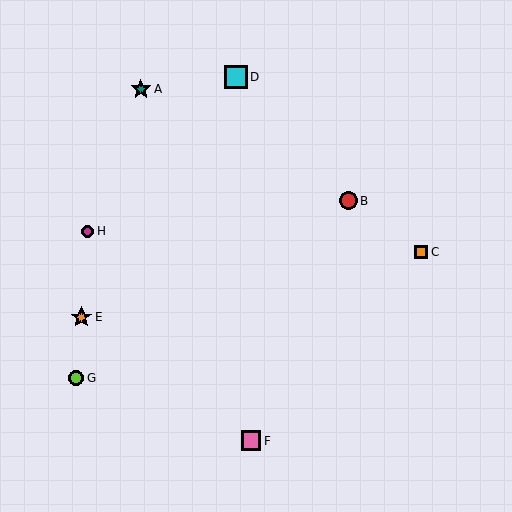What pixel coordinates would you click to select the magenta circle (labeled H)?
Click at (87, 231) to select the magenta circle H.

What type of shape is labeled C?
Shape C is an orange square.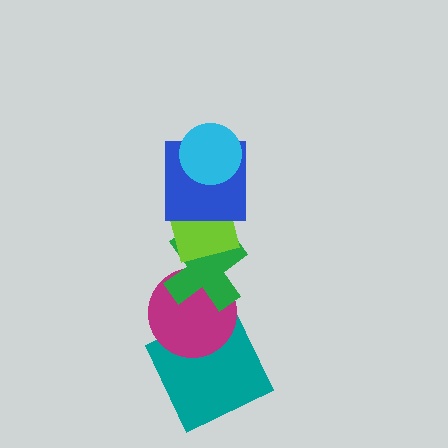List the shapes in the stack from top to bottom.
From top to bottom: the cyan circle, the blue square, the lime square, the green cross, the magenta circle, the teal square.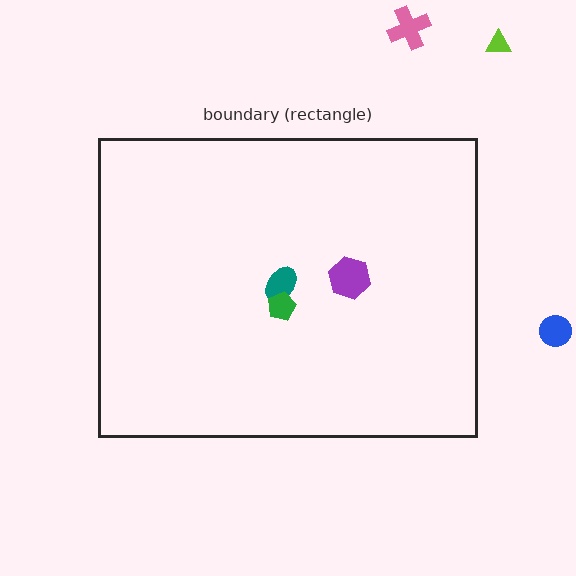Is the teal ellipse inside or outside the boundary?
Inside.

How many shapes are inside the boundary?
3 inside, 3 outside.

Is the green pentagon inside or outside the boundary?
Inside.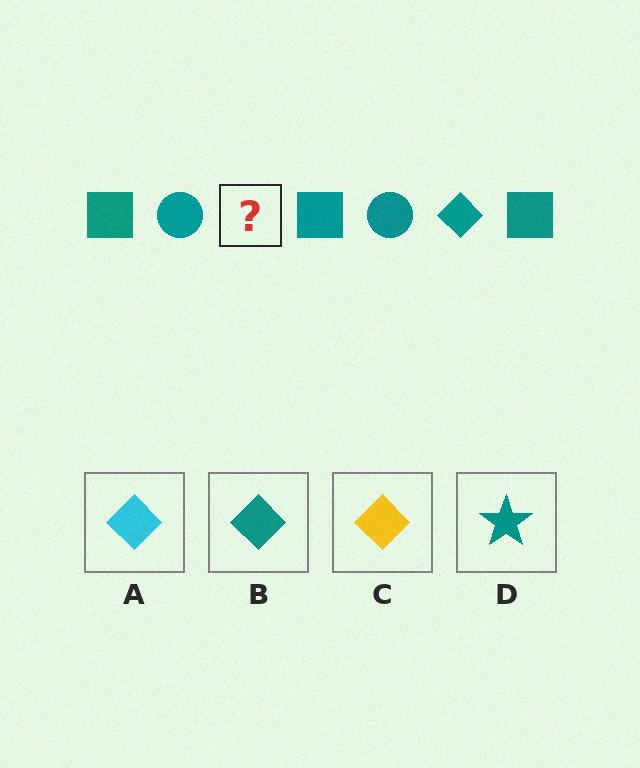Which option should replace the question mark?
Option B.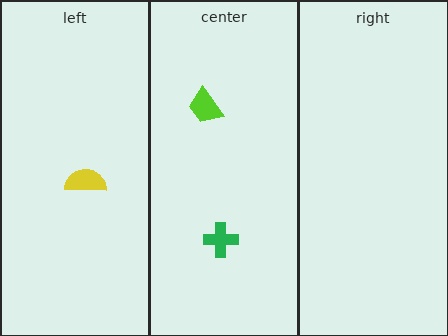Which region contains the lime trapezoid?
The center region.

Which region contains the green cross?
The center region.